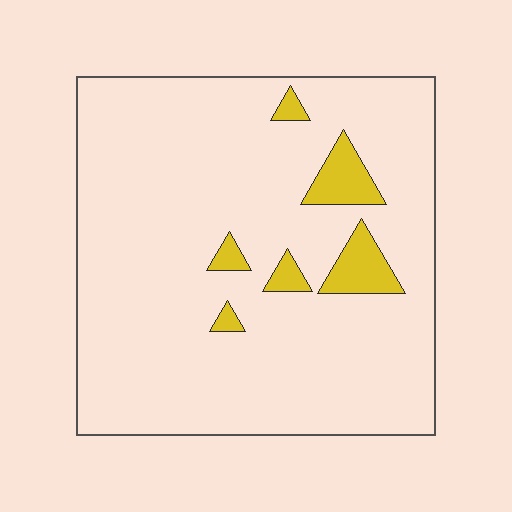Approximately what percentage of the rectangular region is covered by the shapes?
Approximately 10%.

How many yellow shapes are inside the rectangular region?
6.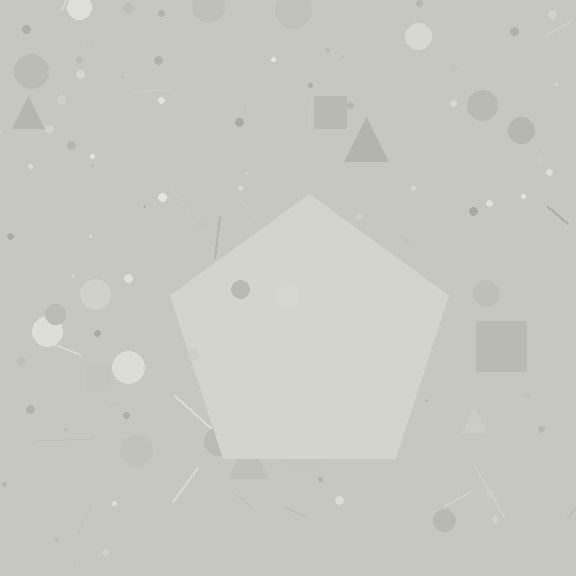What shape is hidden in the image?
A pentagon is hidden in the image.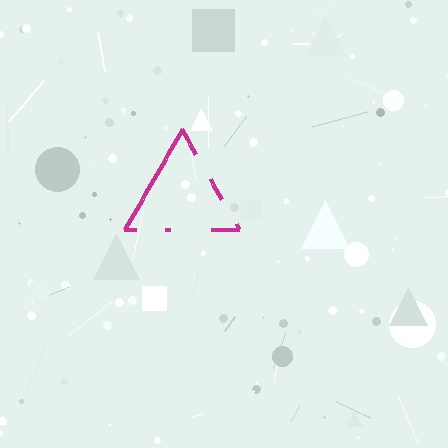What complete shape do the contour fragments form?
The contour fragments form a triangle.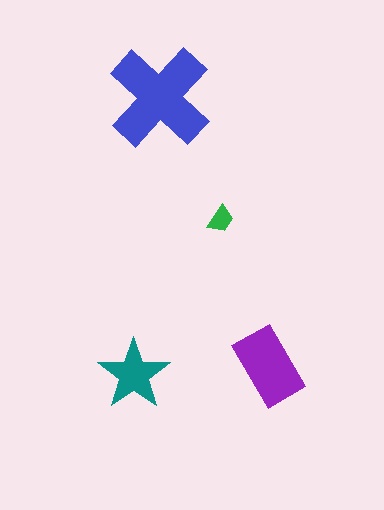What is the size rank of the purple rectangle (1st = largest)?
2nd.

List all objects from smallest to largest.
The green trapezoid, the teal star, the purple rectangle, the blue cross.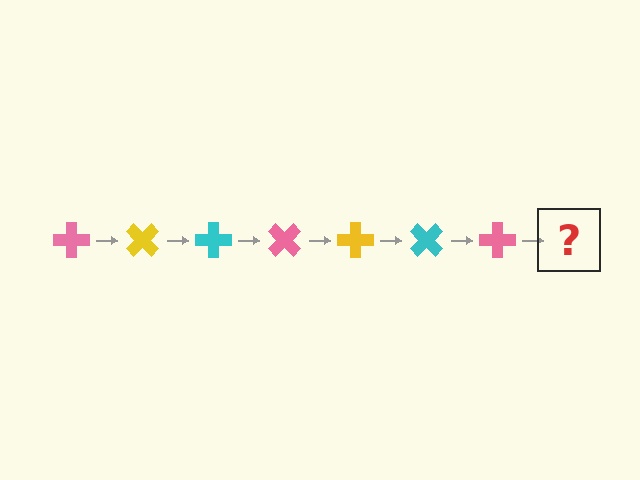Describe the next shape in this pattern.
It should be a yellow cross, rotated 315 degrees from the start.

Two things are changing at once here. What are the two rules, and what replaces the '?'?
The two rules are that it rotates 45 degrees each step and the color cycles through pink, yellow, and cyan. The '?' should be a yellow cross, rotated 315 degrees from the start.